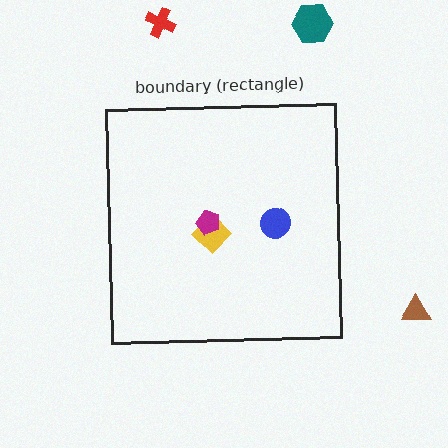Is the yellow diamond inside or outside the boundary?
Inside.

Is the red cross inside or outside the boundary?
Outside.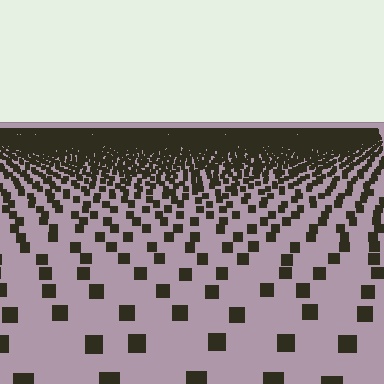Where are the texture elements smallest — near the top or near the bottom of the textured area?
Near the top.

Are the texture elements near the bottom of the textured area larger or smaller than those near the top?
Larger. Near the bottom, elements are closer to the viewer and appear at a bigger on-screen size.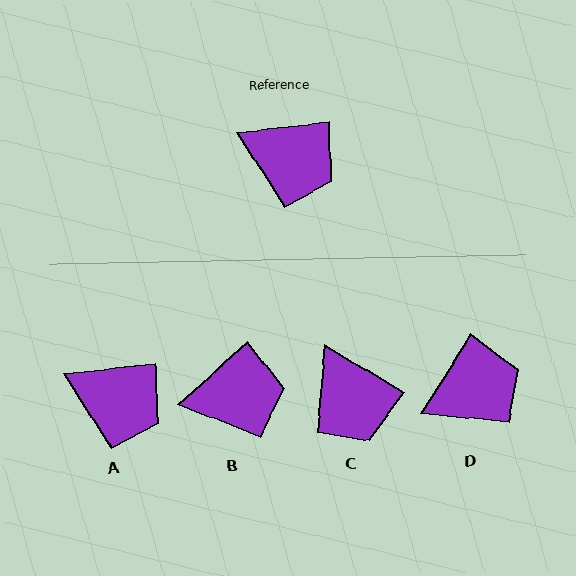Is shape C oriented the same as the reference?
No, it is off by about 38 degrees.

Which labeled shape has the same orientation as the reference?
A.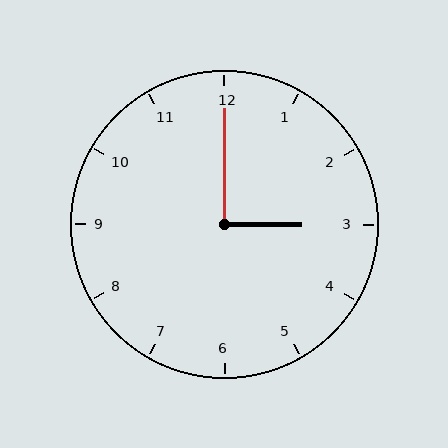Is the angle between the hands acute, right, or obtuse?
It is right.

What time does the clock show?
3:00.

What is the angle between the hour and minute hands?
Approximately 90 degrees.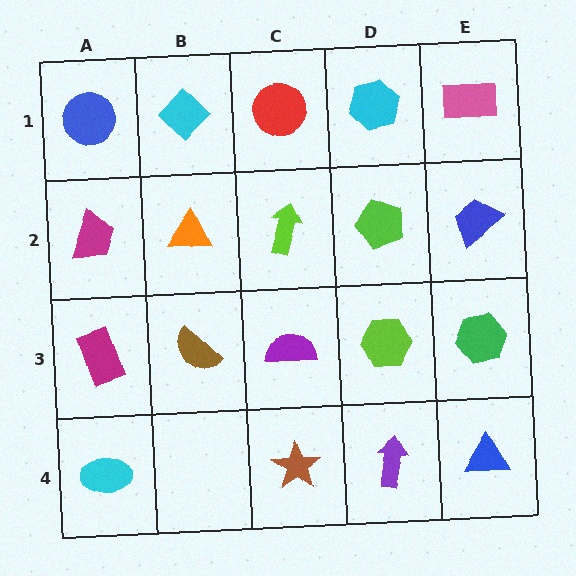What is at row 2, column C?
A lime arrow.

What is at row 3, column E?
A green hexagon.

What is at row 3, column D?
A lime hexagon.